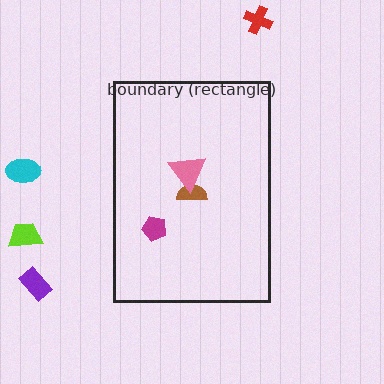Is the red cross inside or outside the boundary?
Outside.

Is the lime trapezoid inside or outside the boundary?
Outside.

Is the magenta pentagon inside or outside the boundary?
Inside.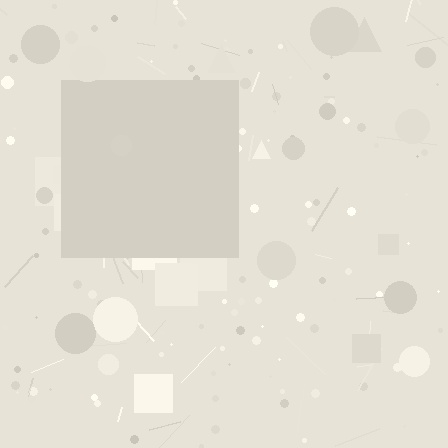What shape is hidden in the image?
A square is hidden in the image.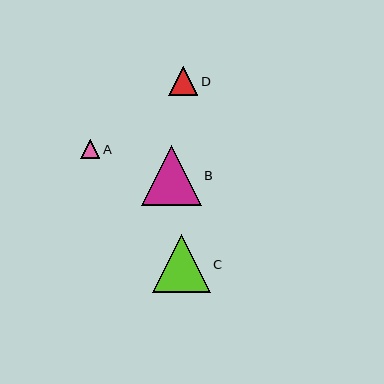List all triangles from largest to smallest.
From largest to smallest: B, C, D, A.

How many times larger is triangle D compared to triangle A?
Triangle D is approximately 1.5 times the size of triangle A.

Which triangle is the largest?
Triangle B is the largest with a size of approximately 60 pixels.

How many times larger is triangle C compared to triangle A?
Triangle C is approximately 3.1 times the size of triangle A.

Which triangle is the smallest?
Triangle A is the smallest with a size of approximately 19 pixels.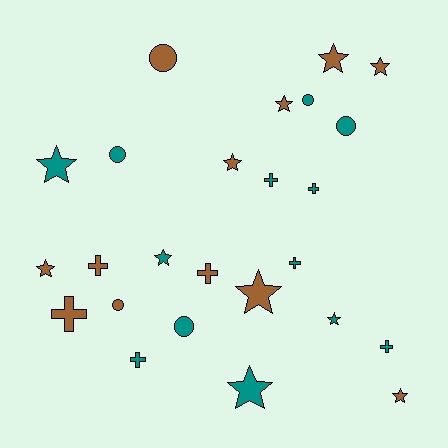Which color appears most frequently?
Teal, with 13 objects.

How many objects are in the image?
There are 25 objects.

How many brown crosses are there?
There are 3 brown crosses.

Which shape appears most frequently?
Star, with 11 objects.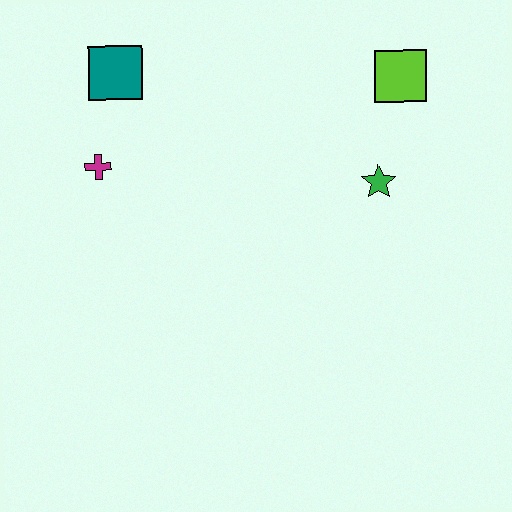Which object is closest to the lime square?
The green star is closest to the lime square.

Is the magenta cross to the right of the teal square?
No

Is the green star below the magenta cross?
Yes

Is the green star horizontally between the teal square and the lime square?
Yes